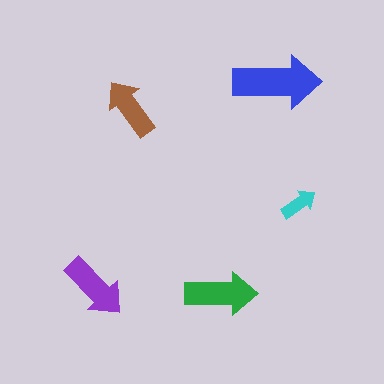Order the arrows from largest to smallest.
the blue one, the green one, the purple one, the brown one, the cyan one.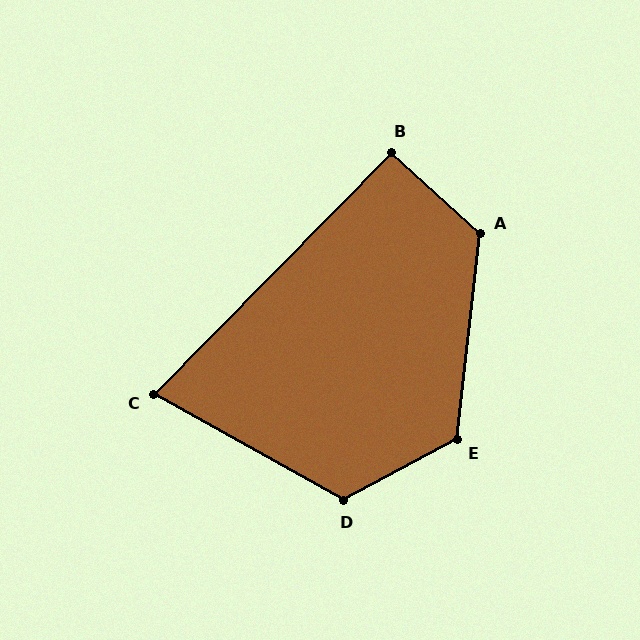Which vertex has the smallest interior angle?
C, at approximately 75 degrees.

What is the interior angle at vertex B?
Approximately 92 degrees (approximately right).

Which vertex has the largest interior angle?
A, at approximately 126 degrees.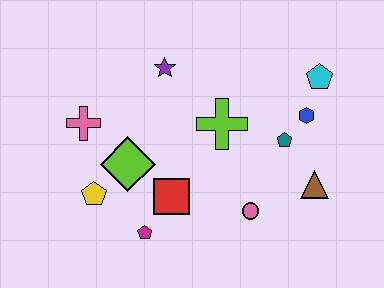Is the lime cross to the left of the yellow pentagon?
No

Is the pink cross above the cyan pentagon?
No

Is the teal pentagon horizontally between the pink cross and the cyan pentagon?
Yes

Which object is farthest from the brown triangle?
The pink cross is farthest from the brown triangle.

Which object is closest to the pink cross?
The lime diamond is closest to the pink cross.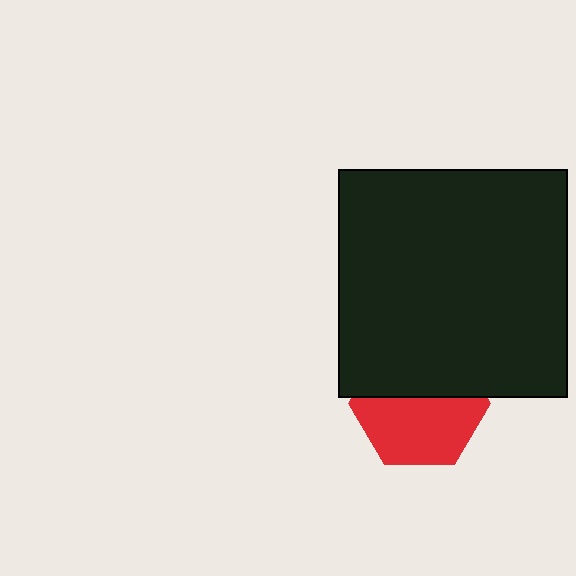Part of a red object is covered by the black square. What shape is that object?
It is a hexagon.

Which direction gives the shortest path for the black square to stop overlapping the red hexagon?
Moving up gives the shortest separation.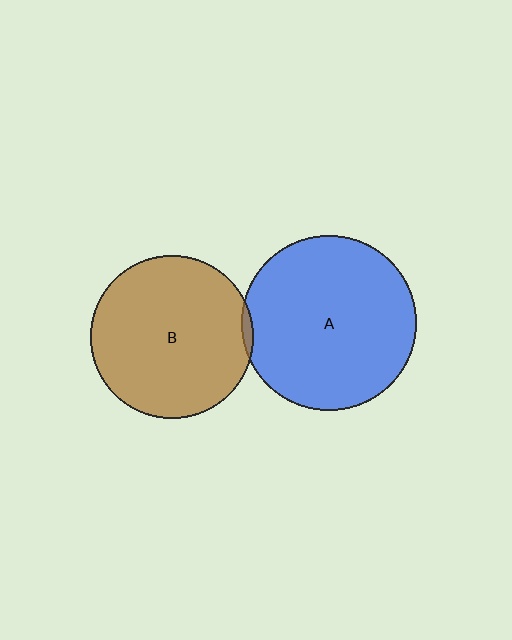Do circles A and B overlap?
Yes.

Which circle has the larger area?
Circle A (blue).